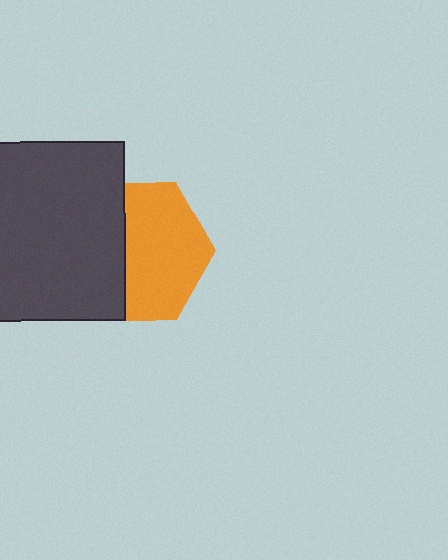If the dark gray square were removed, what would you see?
You would see the complete orange hexagon.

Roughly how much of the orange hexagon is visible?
About half of it is visible (roughly 59%).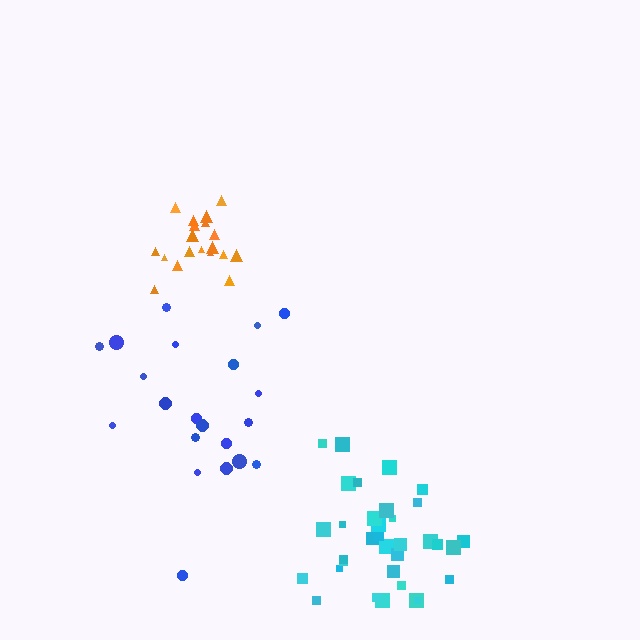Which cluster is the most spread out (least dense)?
Blue.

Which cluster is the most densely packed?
Orange.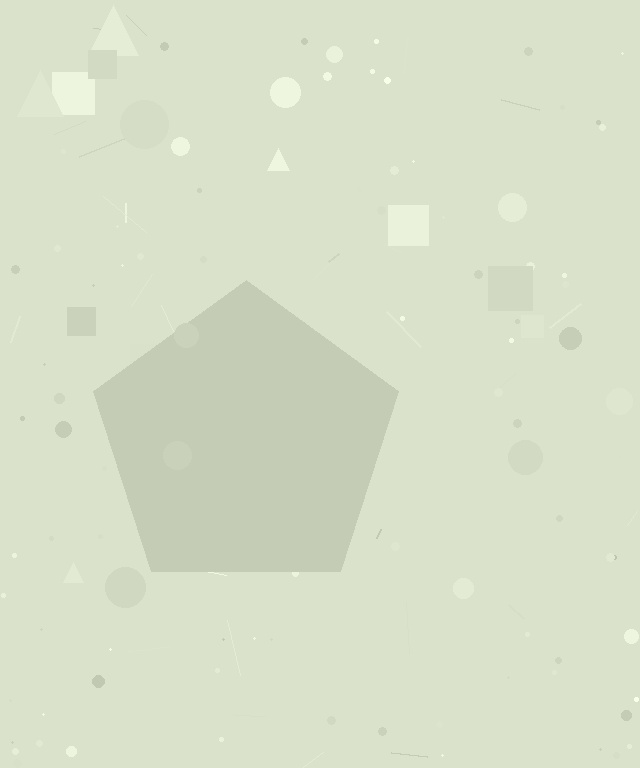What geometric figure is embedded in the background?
A pentagon is embedded in the background.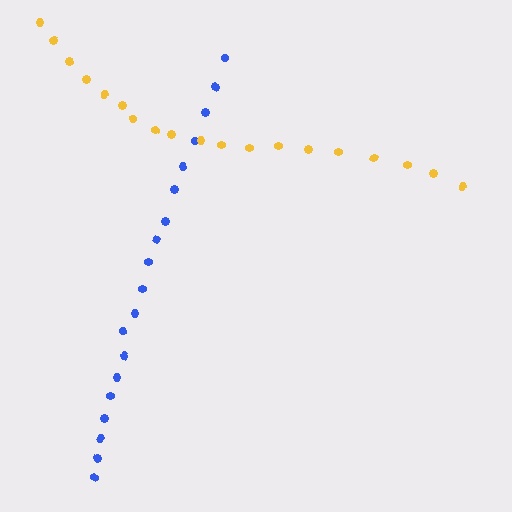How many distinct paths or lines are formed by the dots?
There are 2 distinct paths.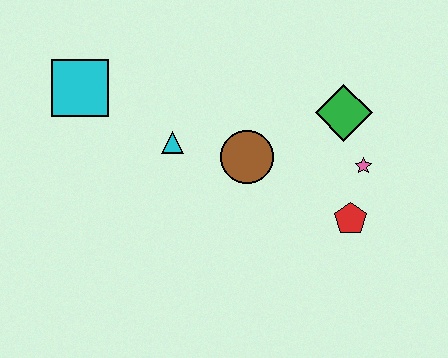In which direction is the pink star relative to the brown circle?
The pink star is to the right of the brown circle.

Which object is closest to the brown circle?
The cyan triangle is closest to the brown circle.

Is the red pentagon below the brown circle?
Yes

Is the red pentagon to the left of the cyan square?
No